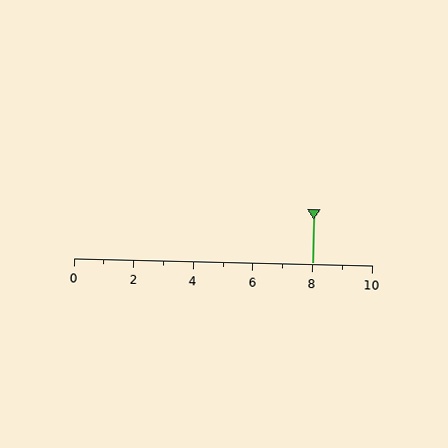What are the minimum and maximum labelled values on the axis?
The axis runs from 0 to 10.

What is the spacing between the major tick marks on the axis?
The major ticks are spaced 2 apart.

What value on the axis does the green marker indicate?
The marker indicates approximately 8.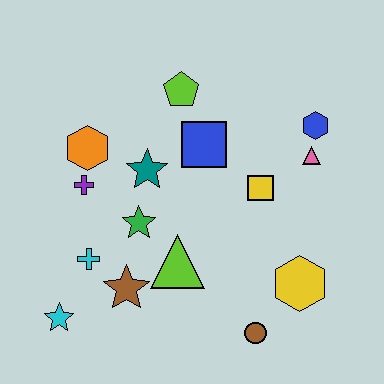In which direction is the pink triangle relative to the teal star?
The pink triangle is to the right of the teal star.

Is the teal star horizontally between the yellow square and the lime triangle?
No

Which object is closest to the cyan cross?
The brown star is closest to the cyan cross.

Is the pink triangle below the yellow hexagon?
No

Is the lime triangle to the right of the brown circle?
No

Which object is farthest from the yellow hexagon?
The orange hexagon is farthest from the yellow hexagon.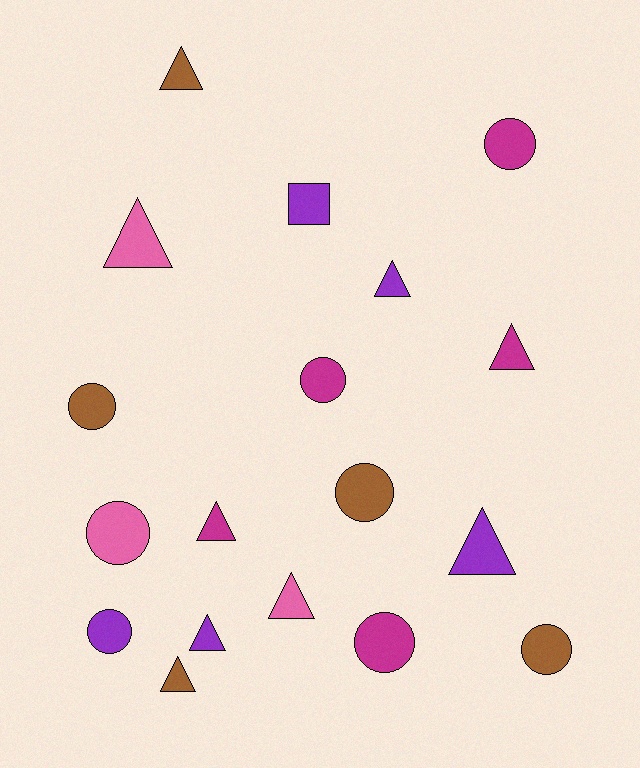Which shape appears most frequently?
Triangle, with 9 objects.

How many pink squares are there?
There are no pink squares.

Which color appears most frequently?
Purple, with 5 objects.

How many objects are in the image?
There are 18 objects.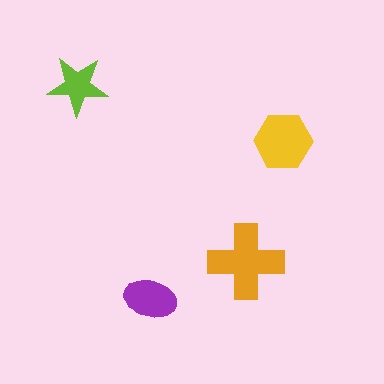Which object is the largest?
The orange cross.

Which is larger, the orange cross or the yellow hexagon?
The orange cross.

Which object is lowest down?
The purple ellipse is bottommost.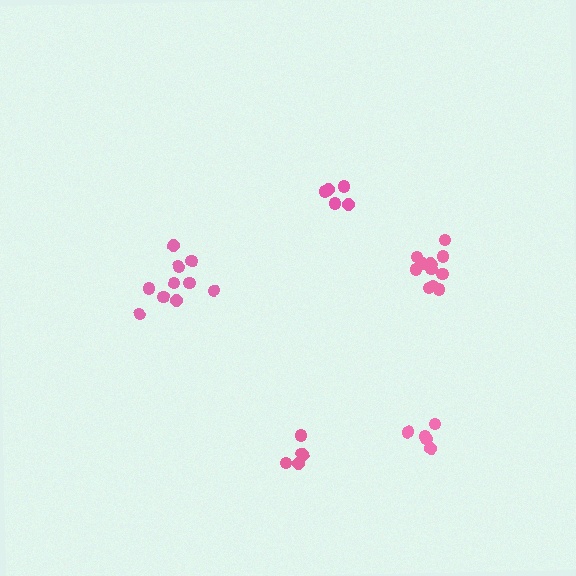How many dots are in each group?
Group 1: 10 dots, Group 2: 5 dots, Group 3: 5 dots, Group 4: 11 dots, Group 5: 5 dots (36 total).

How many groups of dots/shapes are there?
There are 5 groups.